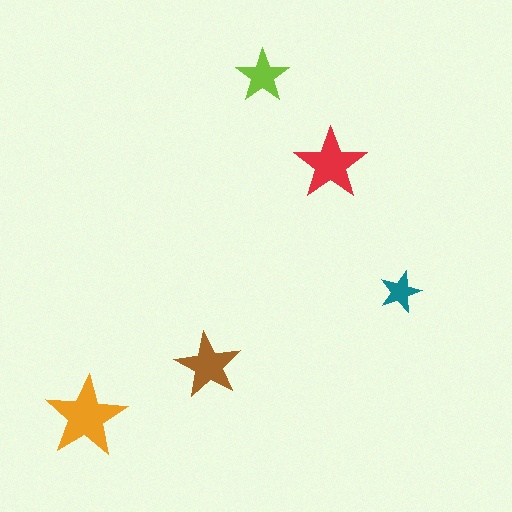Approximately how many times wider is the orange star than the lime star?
About 1.5 times wider.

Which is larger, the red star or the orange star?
The orange one.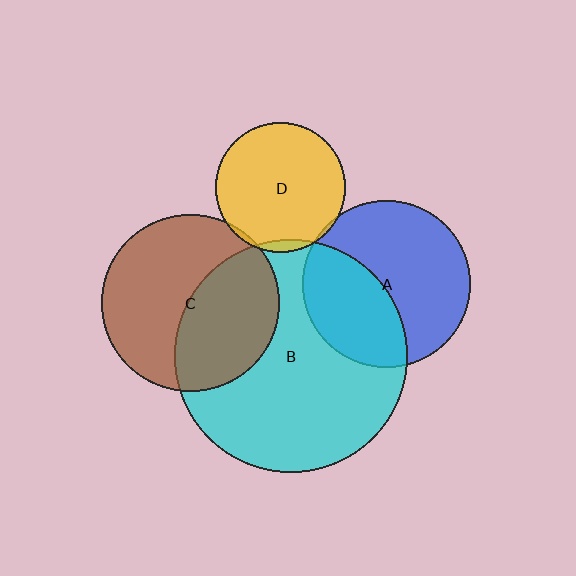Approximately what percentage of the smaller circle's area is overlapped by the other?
Approximately 40%.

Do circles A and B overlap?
Yes.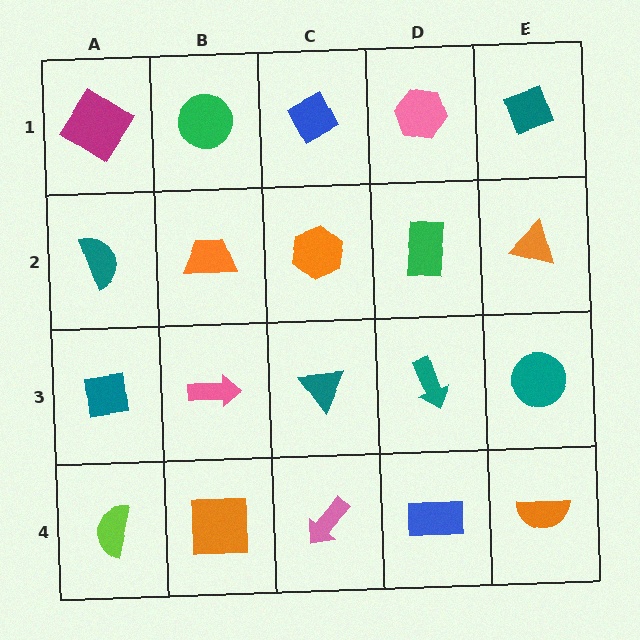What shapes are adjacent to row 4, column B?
A pink arrow (row 3, column B), a lime semicircle (row 4, column A), a pink arrow (row 4, column C).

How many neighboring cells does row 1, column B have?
3.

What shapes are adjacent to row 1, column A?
A teal semicircle (row 2, column A), a green circle (row 1, column B).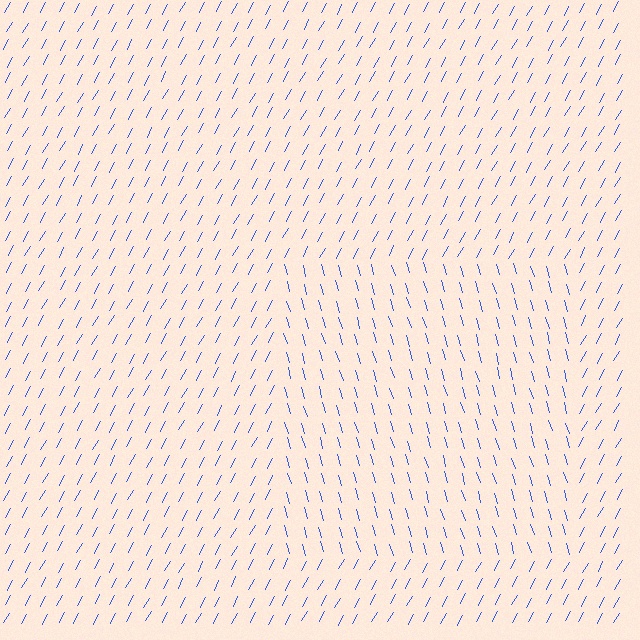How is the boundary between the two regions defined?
The boundary is defined purely by a change in line orientation (approximately 45 degrees difference). All lines are the same color and thickness.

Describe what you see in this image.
The image is filled with small blue line segments. A rectangle region in the image has lines oriented differently from the surrounding lines, creating a visible texture boundary.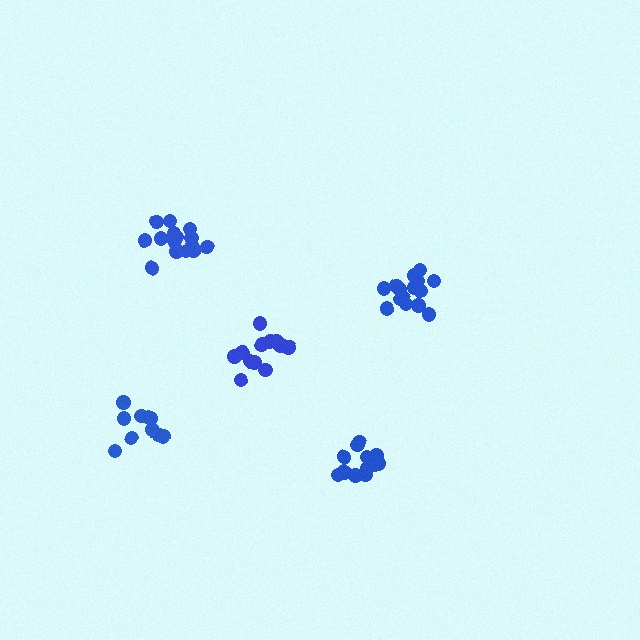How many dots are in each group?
Group 1: 12 dots, Group 2: 16 dots, Group 3: 15 dots, Group 4: 13 dots, Group 5: 10 dots (66 total).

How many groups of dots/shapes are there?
There are 5 groups.